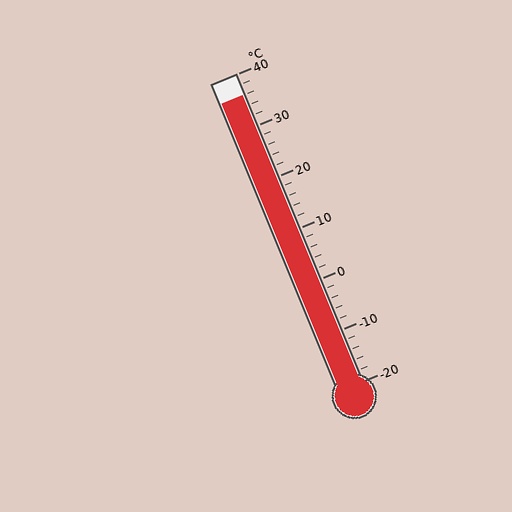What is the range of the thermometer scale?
The thermometer scale ranges from -20°C to 40°C.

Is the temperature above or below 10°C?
The temperature is above 10°C.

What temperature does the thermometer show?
The thermometer shows approximately 36°C.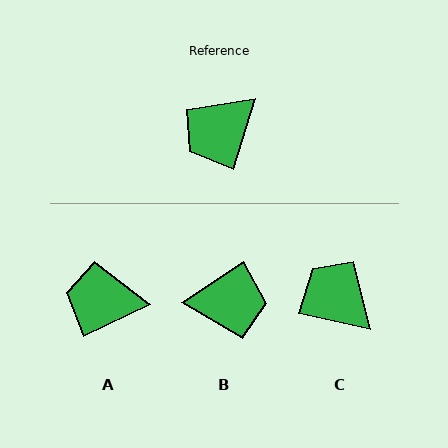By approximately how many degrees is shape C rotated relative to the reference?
Approximately 85 degrees clockwise.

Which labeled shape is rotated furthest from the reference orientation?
B, about 141 degrees away.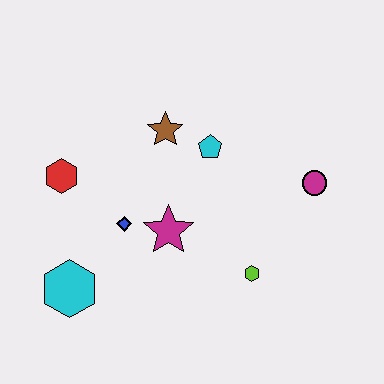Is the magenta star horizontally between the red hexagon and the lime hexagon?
Yes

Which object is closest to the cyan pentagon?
The brown star is closest to the cyan pentagon.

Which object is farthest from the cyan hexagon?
The magenta circle is farthest from the cyan hexagon.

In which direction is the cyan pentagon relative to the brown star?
The cyan pentagon is to the right of the brown star.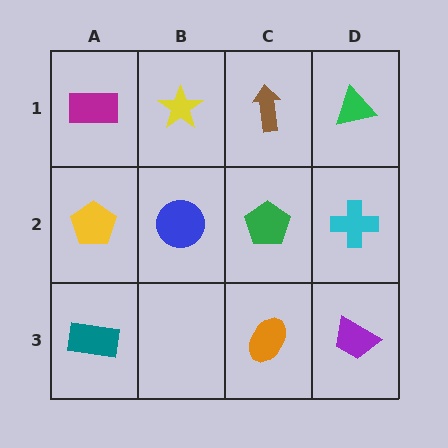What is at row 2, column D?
A cyan cross.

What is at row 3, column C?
An orange ellipse.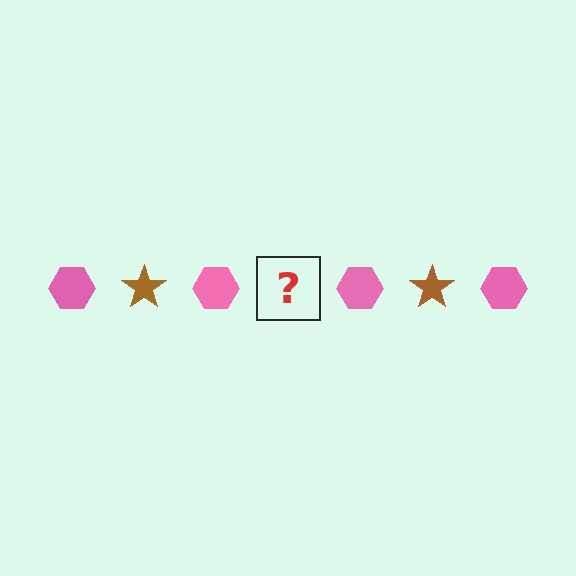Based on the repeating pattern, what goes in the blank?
The blank should be a brown star.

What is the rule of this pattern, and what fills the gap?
The rule is that the pattern alternates between pink hexagon and brown star. The gap should be filled with a brown star.